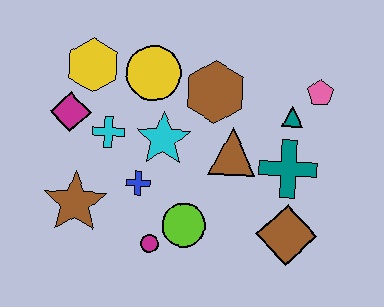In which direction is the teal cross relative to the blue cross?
The teal cross is to the right of the blue cross.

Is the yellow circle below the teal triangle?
No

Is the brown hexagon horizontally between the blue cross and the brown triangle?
Yes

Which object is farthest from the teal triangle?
The brown star is farthest from the teal triangle.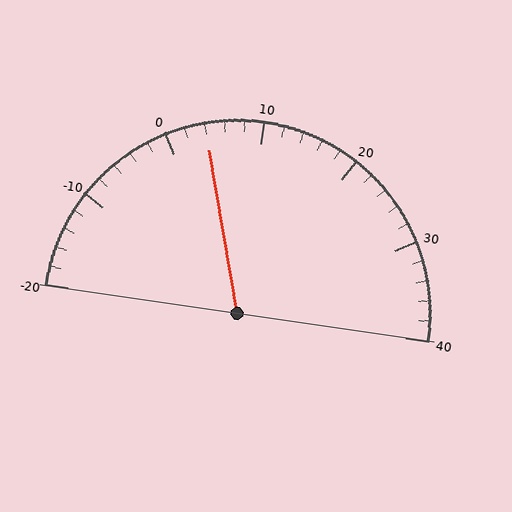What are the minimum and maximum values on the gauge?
The gauge ranges from -20 to 40.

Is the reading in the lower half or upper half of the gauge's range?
The reading is in the lower half of the range (-20 to 40).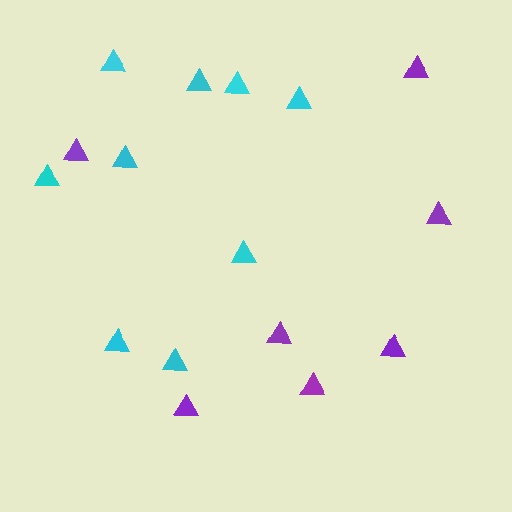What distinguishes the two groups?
There are 2 groups: one group of purple triangles (7) and one group of cyan triangles (9).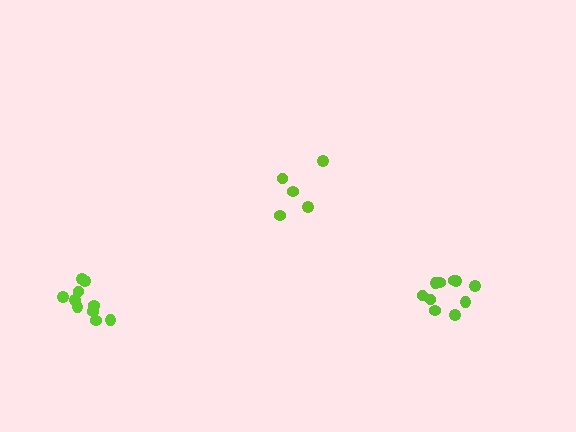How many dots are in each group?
Group 1: 10 dots, Group 2: 10 dots, Group 3: 5 dots (25 total).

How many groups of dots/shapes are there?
There are 3 groups.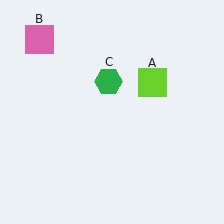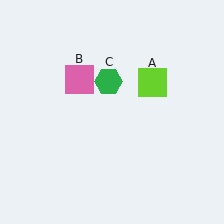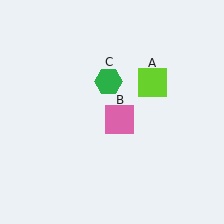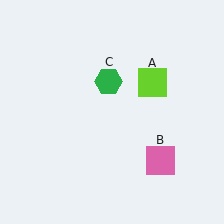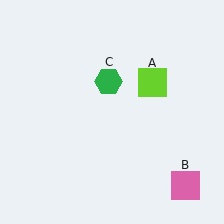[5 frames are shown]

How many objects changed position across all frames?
1 object changed position: pink square (object B).